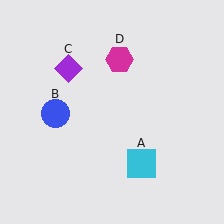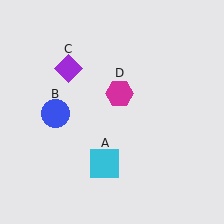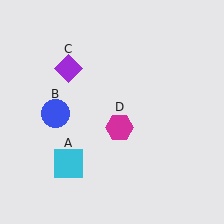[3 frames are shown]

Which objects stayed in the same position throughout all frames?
Blue circle (object B) and purple diamond (object C) remained stationary.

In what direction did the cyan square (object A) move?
The cyan square (object A) moved left.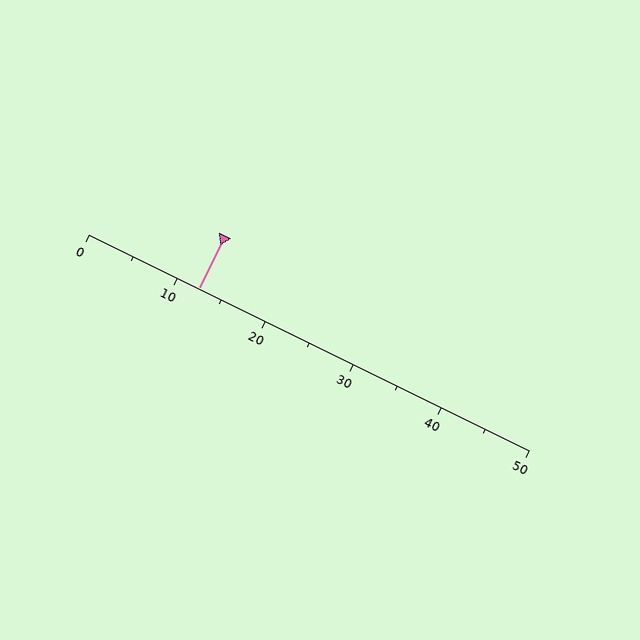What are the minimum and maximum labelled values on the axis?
The axis runs from 0 to 50.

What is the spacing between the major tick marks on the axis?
The major ticks are spaced 10 apart.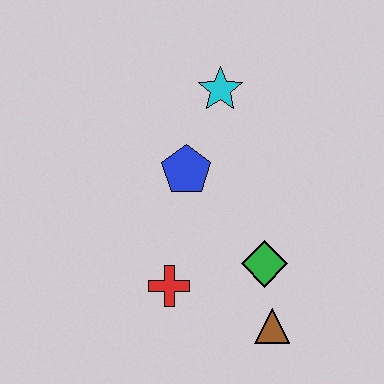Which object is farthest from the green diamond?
The cyan star is farthest from the green diamond.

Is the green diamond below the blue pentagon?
Yes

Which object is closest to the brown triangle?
The green diamond is closest to the brown triangle.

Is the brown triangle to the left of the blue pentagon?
No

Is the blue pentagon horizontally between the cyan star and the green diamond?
No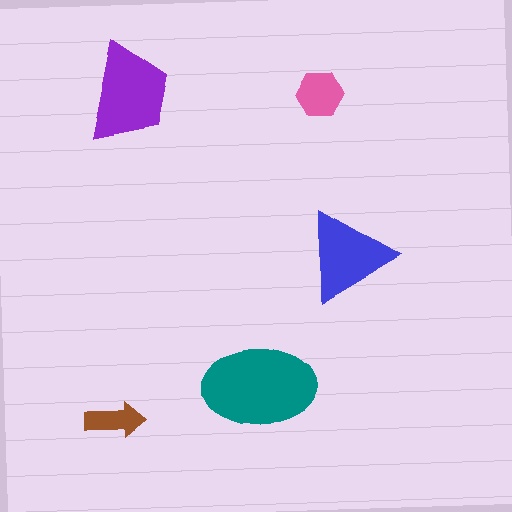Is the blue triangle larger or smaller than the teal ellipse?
Smaller.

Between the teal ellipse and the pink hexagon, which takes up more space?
The teal ellipse.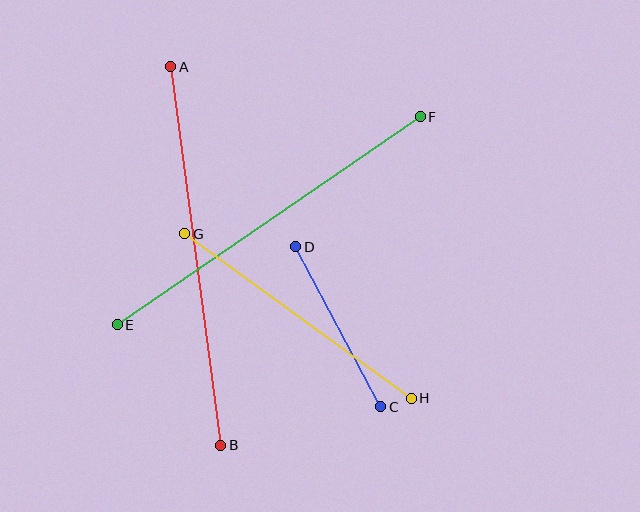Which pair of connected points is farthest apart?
Points A and B are farthest apart.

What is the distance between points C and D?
The distance is approximately 181 pixels.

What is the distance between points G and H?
The distance is approximately 280 pixels.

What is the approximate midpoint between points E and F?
The midpoint is at approximately (269, 221) pixels.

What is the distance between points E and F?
The distance is approximately 368 pixels.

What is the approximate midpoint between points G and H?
The midpoint is at approximately (298, 316) pixels.